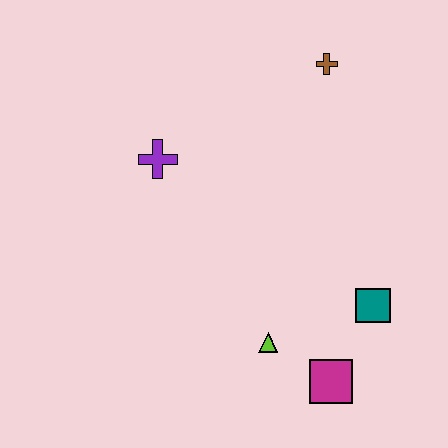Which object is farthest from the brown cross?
The magenta square is farthest from the brown cross.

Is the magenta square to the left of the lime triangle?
No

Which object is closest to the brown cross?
The purple cross is closest to the brown cross.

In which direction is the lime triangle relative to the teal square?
The lime triangle is to the left of the teal square.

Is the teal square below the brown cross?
Yes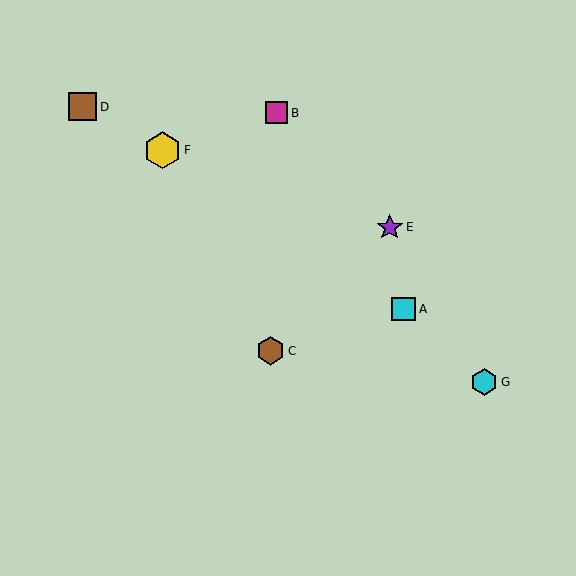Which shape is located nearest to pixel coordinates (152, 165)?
The yellow hexagon (labeled F) at (162, 150) is nearest to that location.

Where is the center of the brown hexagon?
The center of the brown hexagon is at (271, 351).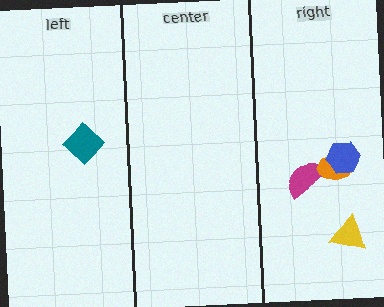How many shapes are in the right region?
4.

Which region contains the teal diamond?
The left region.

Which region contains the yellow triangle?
The right region.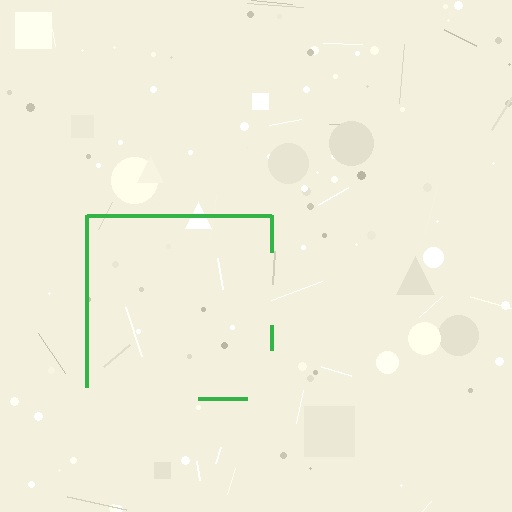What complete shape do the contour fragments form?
The contour fragments form a square.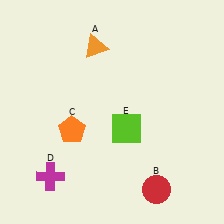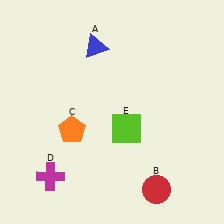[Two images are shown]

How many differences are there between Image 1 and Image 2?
There is 1 difference between the two images.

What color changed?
The triangle (A) changed from orange in Image 1 to blue in Image 2.